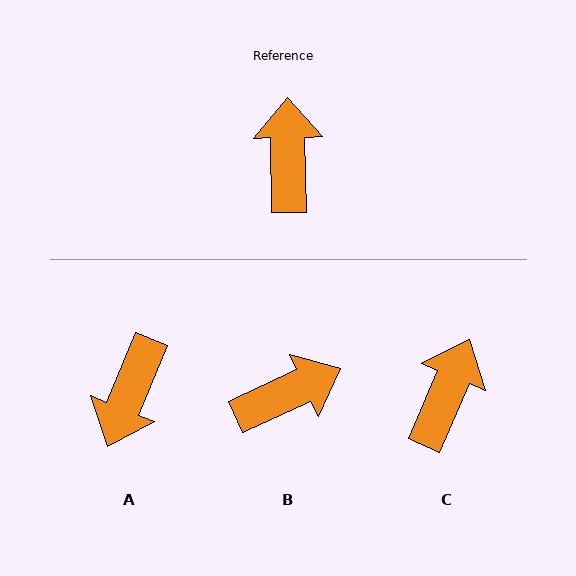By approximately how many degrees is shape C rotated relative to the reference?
Approximately 24 degrees clockwise.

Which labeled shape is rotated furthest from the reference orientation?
A, about 157 degrees away.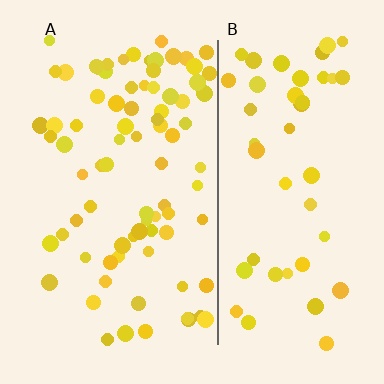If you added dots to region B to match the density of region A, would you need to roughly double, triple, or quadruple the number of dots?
Approximately double.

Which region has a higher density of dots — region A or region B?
A (the left).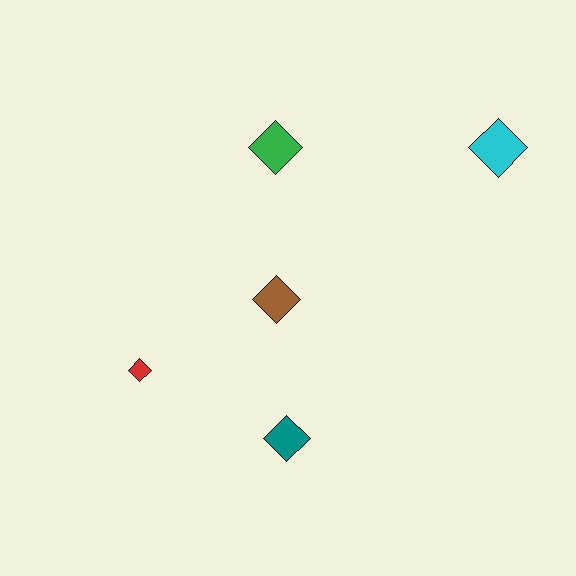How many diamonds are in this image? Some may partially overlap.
There are 5 diamonds.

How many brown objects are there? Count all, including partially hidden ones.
There is 1 brown object.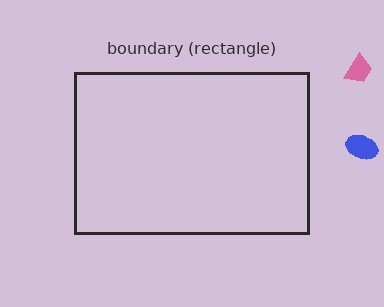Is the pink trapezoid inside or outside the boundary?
Outside.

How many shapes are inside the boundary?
0 inside, 2 outside.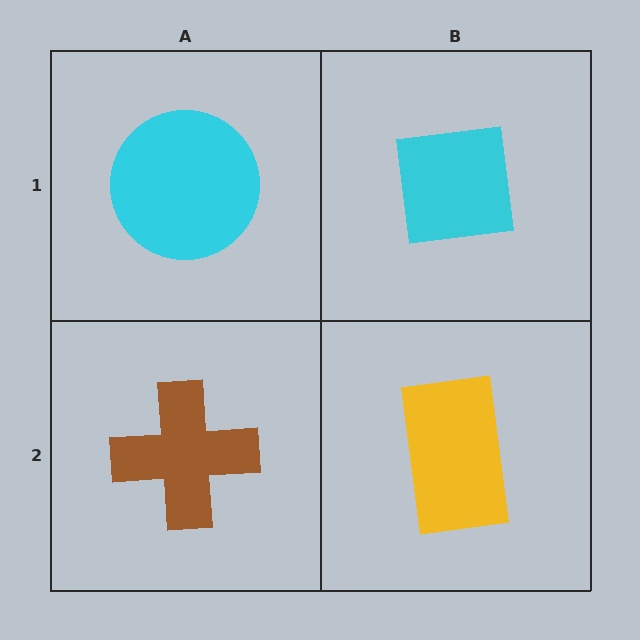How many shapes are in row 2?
2 shapes.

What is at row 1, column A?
A cyan circle.